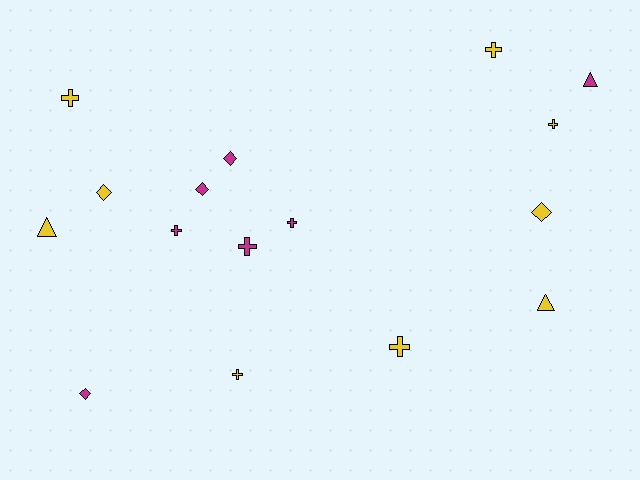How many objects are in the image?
There are 16 objects.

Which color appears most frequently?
Yellow, with 9 objects.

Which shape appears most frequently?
Cross, with 8 objects.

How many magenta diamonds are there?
There are 3 magenta diamonds.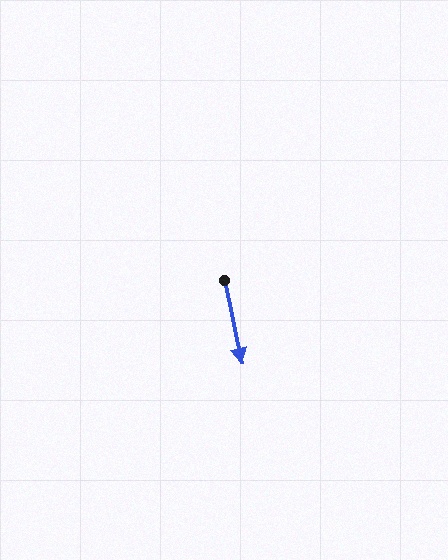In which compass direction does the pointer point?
South.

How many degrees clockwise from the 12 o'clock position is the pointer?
Approximately 168 degrees.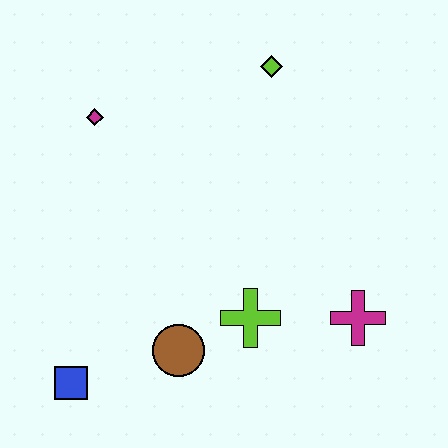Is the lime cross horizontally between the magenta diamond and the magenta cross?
Yes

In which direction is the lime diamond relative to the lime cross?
The lime diamond is above the lime cross.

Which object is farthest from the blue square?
The lime diamond is farthest from the blue square.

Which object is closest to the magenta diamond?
The lime diamond is closest to the magenta diamond.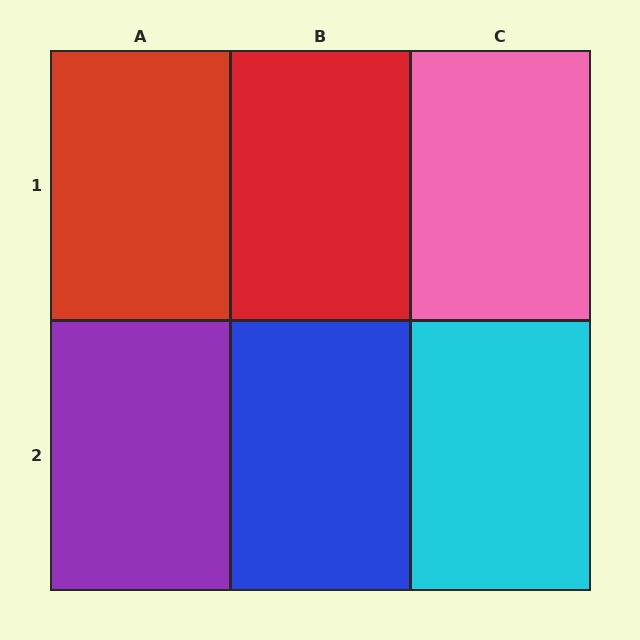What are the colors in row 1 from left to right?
Red, red, pink.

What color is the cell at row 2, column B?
Blue.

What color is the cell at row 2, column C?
Cyan.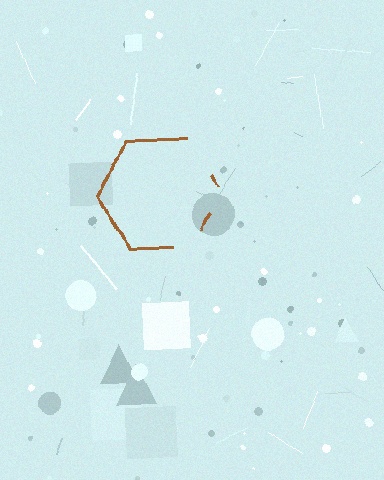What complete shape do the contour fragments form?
The contour fragments form a hexagon.